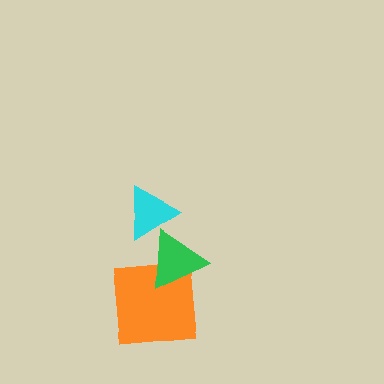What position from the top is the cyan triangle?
The cyan triangle is 1st from the top.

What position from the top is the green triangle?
The green triangle is 2nd from the top.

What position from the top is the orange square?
The orange square is 3rd from the top.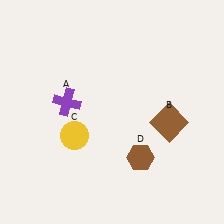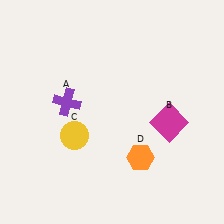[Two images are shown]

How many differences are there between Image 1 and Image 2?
There are 2 differences between the two images.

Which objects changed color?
B changed from brown to magenta. D changed from brown to orange.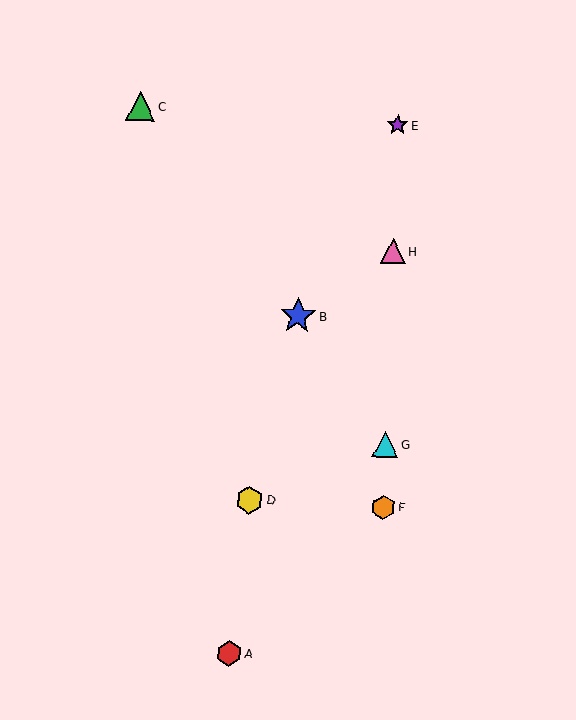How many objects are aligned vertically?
4 objects (E, F, G, H) are aligned vertically.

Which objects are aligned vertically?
Objects E, F, G, H are aligned vertically.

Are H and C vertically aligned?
No, H is at x≈393 and C is at x≈141.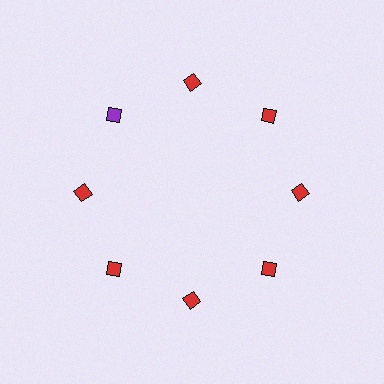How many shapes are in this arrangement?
There are 8 shapes arranged in a ring pattern.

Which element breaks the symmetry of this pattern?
The purple diamond at roughly the 10 o'clock position breaks the symmetry. All other shapes are red diamonds.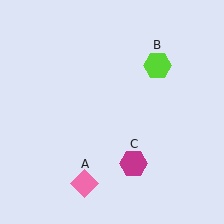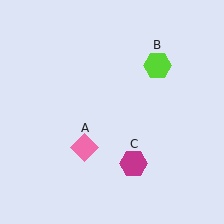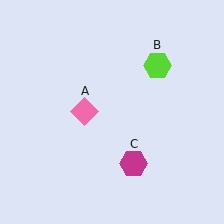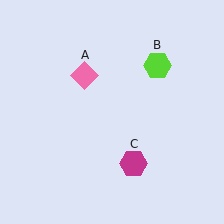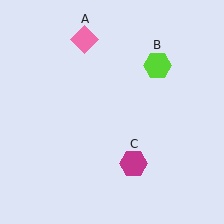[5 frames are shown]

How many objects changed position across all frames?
1 object changed position: pink diamond (object A).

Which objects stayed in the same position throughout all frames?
Lime hexagon (object B) and magenta hexagon (object C) remained stationary.